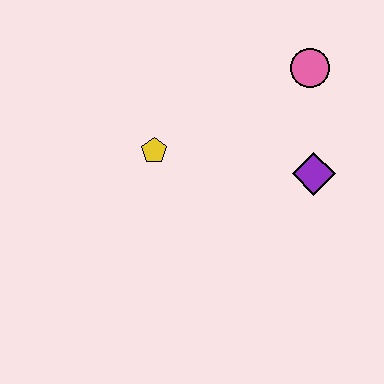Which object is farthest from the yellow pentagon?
The pink circle is farthest from the yellow pentagon.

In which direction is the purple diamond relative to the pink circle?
The purple diamond is below the pink circle.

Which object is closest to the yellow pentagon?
The purple diamond is closest to the yellow pentagon.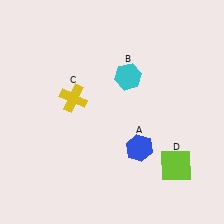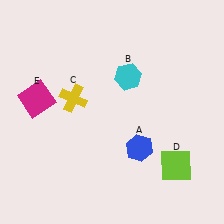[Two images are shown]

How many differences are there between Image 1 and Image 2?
There is 1 difference between the two images.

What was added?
A magenta square (E) was added in Image 2.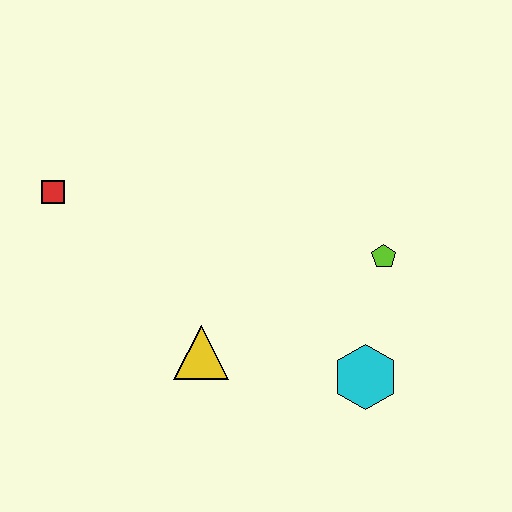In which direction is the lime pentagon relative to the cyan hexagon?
The lime pentagon is above the cyan hexagon.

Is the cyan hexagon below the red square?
Yes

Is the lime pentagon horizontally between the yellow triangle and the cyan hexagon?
No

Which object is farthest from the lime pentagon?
The red square is farthest from the lime pentagon.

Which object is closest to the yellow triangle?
The cyan hexagon is closest to the yellow triangle.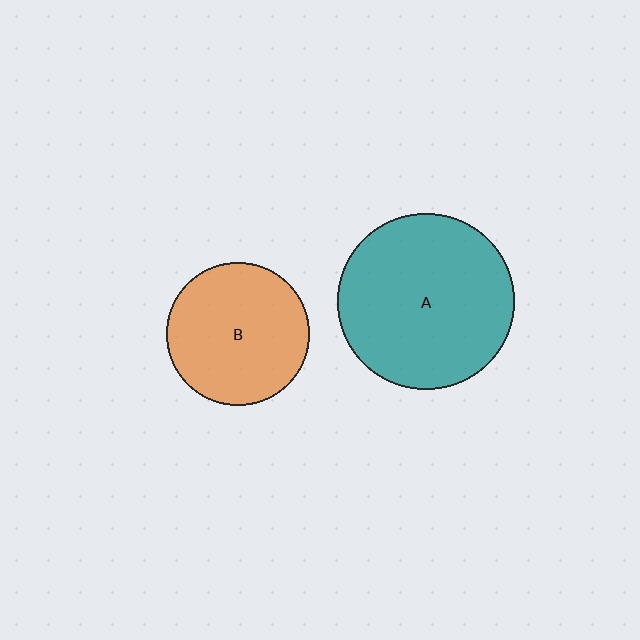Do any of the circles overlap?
No, none of the circles overlap.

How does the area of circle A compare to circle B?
Approximately 1.5 times.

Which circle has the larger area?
Circle A (teal).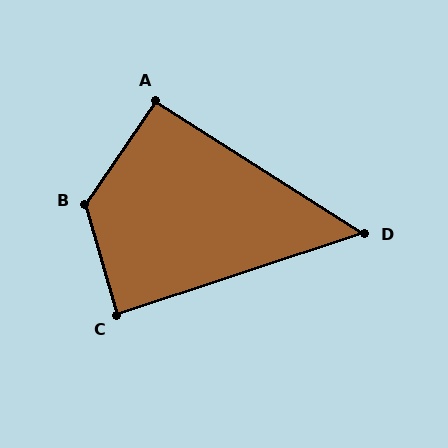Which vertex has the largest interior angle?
B, at approximately 129 degrees.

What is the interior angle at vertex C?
Approximately 88 degrees (approximately right).